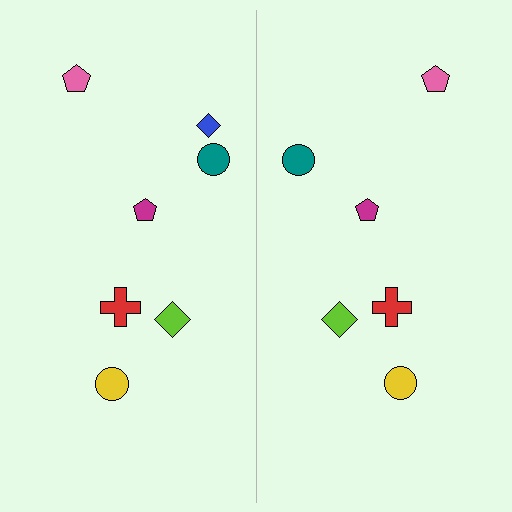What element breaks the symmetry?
A blue diamond is missing from the right side.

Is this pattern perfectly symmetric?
No, the pattern is not perfectly symmetric. A blue diamond is missing from the right side.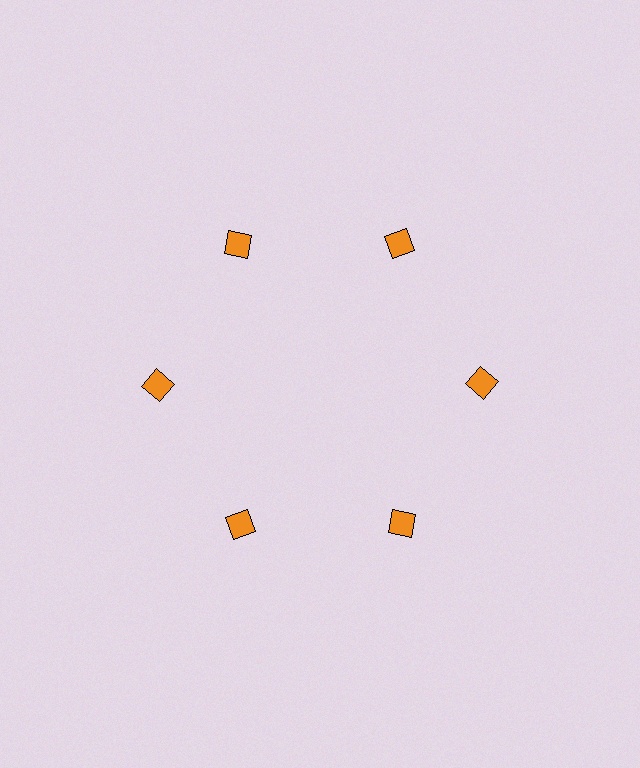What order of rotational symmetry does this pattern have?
This pattern has 6-fold rotational symmetry.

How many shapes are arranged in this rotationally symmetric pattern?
There are 6 shapes, arranged in 6 groups of 1.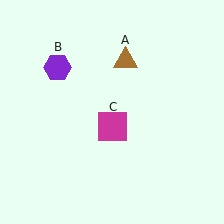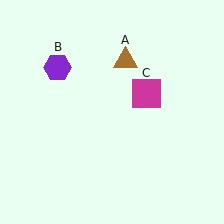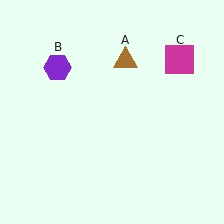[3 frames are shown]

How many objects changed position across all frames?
1 object changed position: magenta square (object C).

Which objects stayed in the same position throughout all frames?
Brown triangle (object A) and purple hexagon (object B) remained stationary.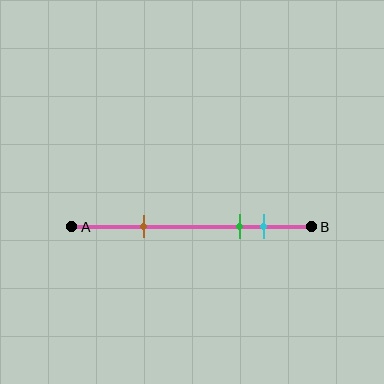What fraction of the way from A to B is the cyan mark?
The cyan mark is approximately 80% (0.8) of the way from A to B.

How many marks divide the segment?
There are 3 marks dividing the segment.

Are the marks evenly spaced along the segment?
No, the marks are not evenly spaced.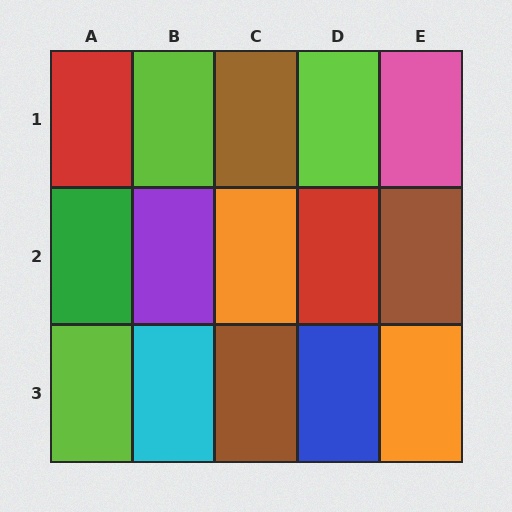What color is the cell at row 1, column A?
Red.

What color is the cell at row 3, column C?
Brown.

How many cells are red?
2 cells are red.